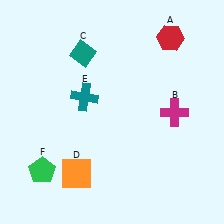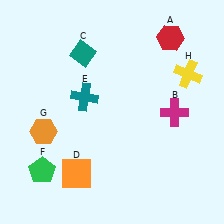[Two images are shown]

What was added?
An orange hexagon (G), a yellow cross (H) were added in Image 2.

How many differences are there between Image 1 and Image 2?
There are 2 differences between the two images.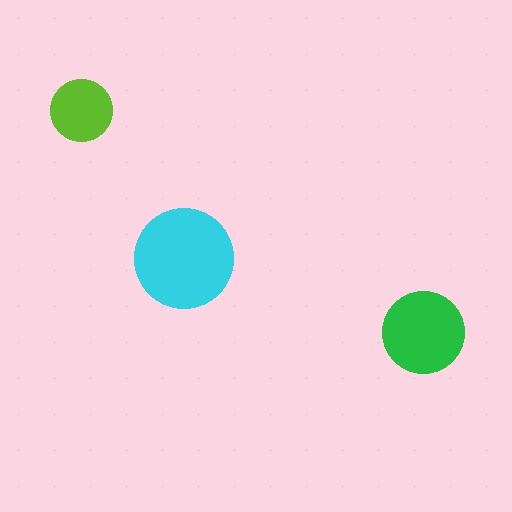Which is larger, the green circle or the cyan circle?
The cyan one.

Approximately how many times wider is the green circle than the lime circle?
About 1.5 times wider.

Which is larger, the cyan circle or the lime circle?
The cyan one.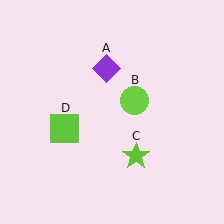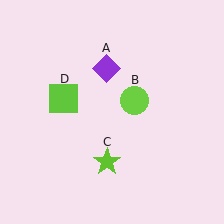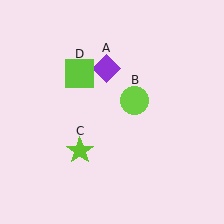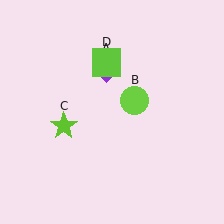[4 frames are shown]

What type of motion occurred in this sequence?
The lime star (object C), lime square (object D) rotated clockwise around the center of the scene.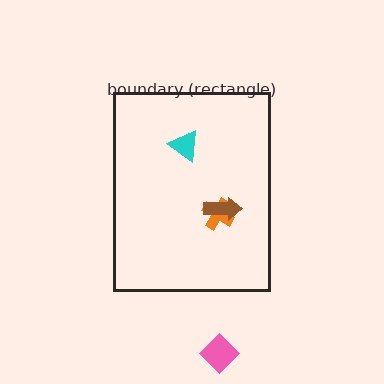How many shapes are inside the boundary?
3 inside, 1 outside.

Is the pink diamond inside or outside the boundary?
Outside.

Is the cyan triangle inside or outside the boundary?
Inside.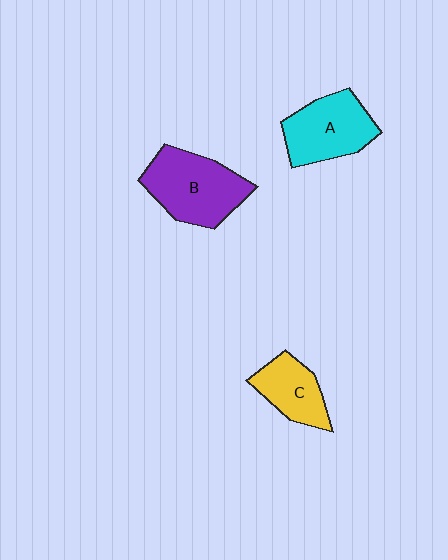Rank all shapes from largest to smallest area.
From largest to smallest: B (purple), A (cyan), C (yellow).